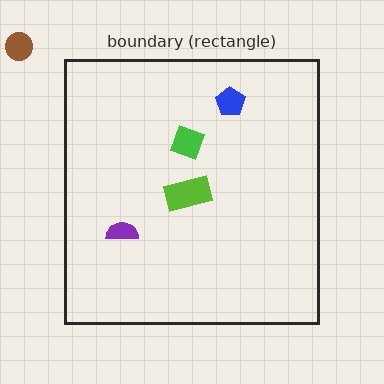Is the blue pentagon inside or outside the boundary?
Inside.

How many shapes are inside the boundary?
4 inside, 1 outside.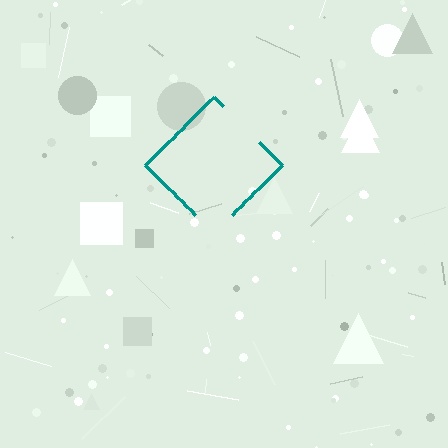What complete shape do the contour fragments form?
The contour fragments form a diamond.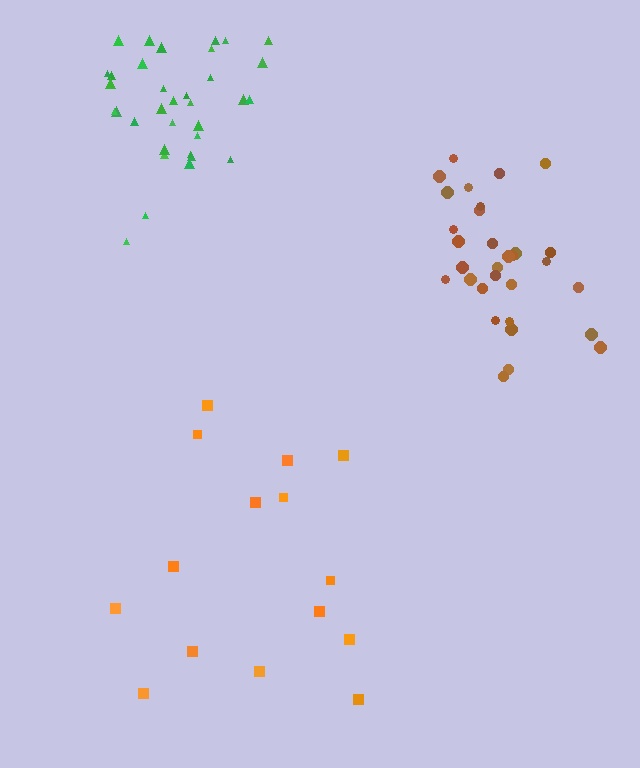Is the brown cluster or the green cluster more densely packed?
Green.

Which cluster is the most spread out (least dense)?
Orange.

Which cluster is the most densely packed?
Green.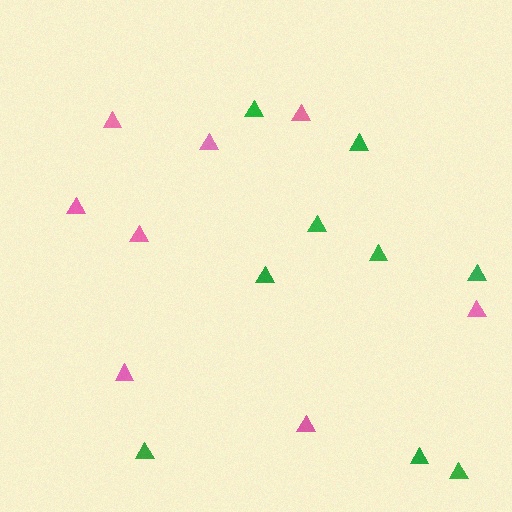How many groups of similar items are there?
There are 2 groups: one group of pink triangles (8) and one group of green triangles (9).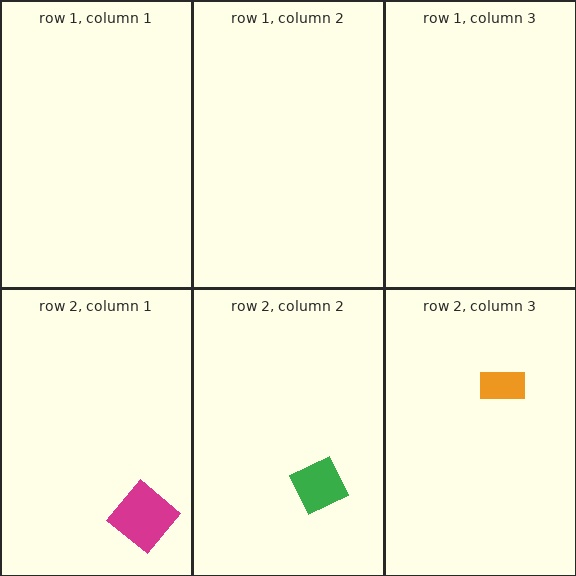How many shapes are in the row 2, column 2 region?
1.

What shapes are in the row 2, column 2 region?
The green diamond.